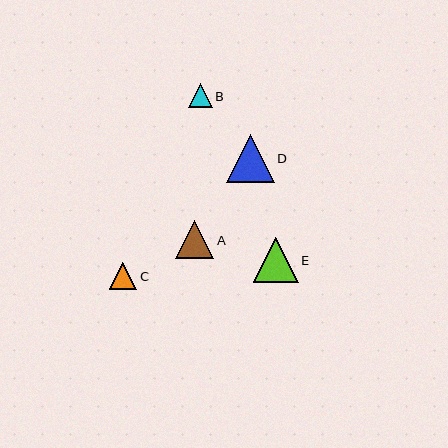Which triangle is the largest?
Triangle D is the largest with a size of approximately 48 pixels.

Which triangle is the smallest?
Triangle B is the smallest with a size of approximately 24 pixels.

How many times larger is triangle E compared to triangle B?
Triangle E is approximately 1.9 times the size of triangle B.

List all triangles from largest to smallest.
From largest to smallest: D, E, A, C, B.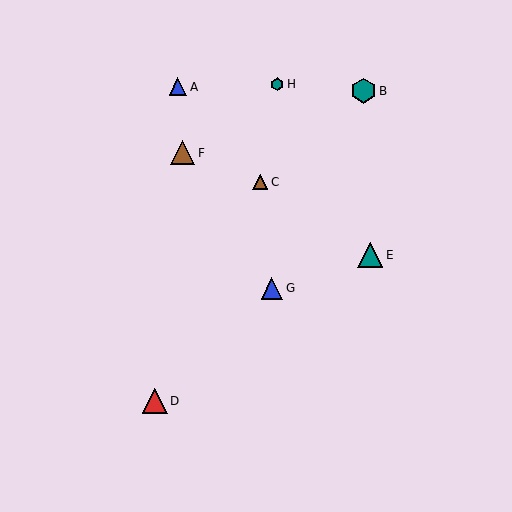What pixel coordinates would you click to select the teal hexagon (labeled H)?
Click at (277, 84) to select the teal hexagon H.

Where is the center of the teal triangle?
The center of the teal triangle is at (370, 255).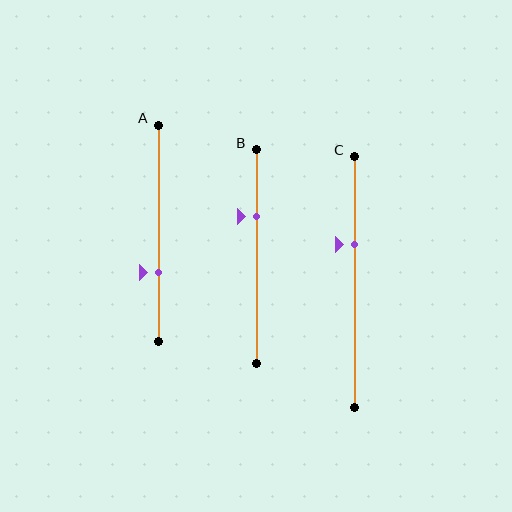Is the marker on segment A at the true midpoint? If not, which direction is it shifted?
No, the marker on segment A is shifted downward by about 18% of the segment length.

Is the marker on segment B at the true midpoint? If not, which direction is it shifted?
No, the marker on segment B is shifted upward by about 19% of the segment length.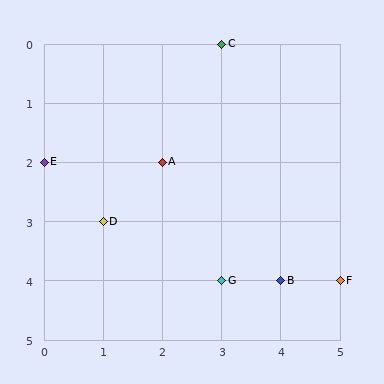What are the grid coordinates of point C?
Point C is at grid coordinates (3, 0).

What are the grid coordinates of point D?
Point D is at grid coordinates (1, 3).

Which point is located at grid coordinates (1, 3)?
Point D is at (1, 3).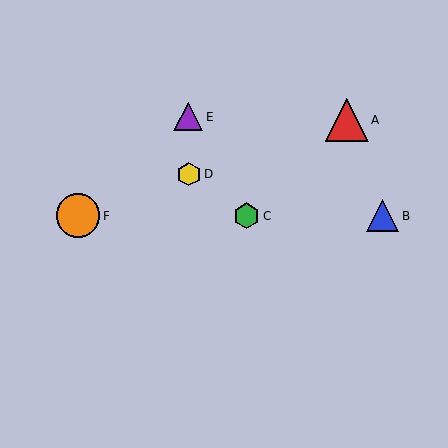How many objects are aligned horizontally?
3 objects (B, C, F) are aligned horizontally.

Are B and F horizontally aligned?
Yes, both are at y≈216.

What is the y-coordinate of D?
Object D is at y≈174.